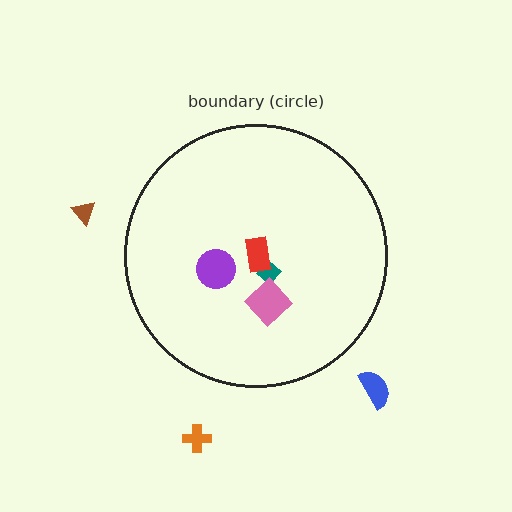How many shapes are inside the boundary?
4 inside, 3 outside.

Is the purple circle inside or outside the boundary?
Inside.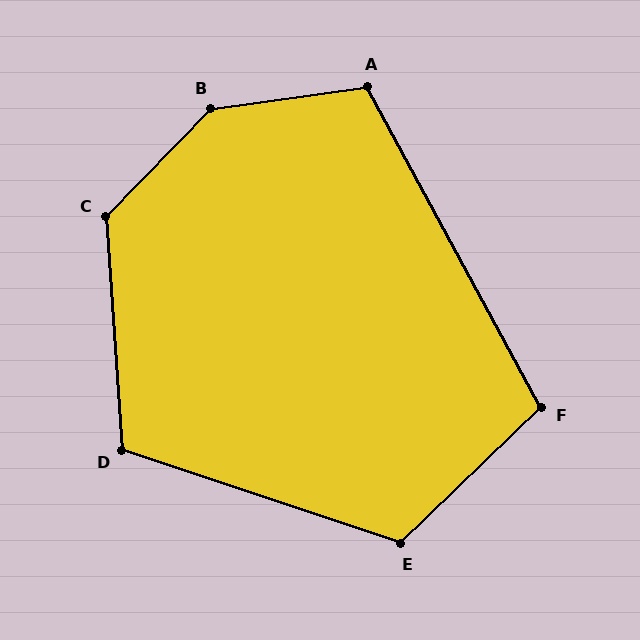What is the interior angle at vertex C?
Approximately 132 degrees (obtuse).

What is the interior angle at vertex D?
Approximately 112 degrees (obtuse).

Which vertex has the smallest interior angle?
F, at approximately 106 degrees.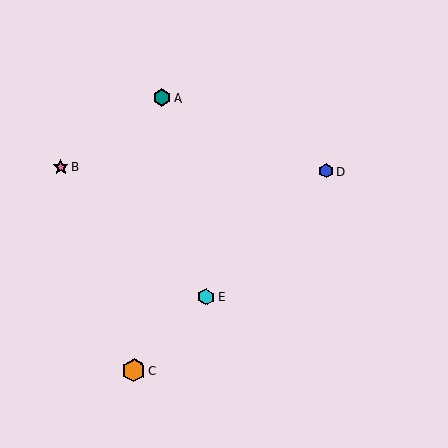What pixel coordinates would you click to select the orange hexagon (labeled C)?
Click at (133, 370) to select the orange hexagon C.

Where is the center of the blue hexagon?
The center of the blue hexagon is at (326, 171).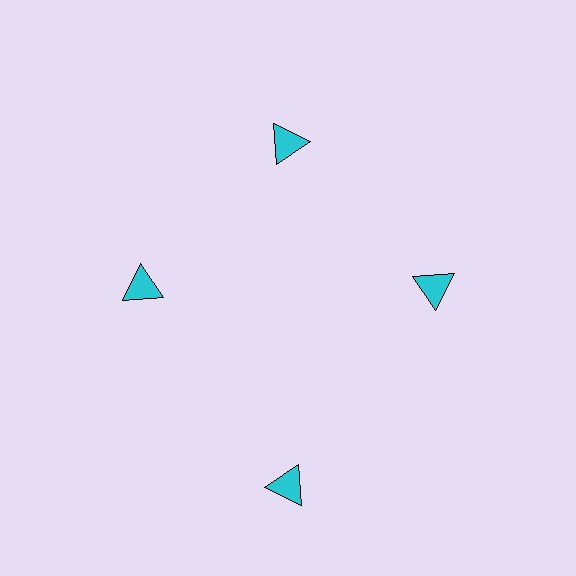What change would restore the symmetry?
The symmetry would be restored by moving it inward, back onto the ring so that all 4 triangles sit at equal angles and equal distance from the center.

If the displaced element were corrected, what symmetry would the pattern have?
It would have 4-fold rotational symmetry — the pattern would map onto itself every 90 degrees.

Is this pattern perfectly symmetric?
No. The 4 cyan triangles are arranged in a ring, but one element near the 6 o'clock position is pushed outward from the center, breaking the 4-fold rotational symmetry.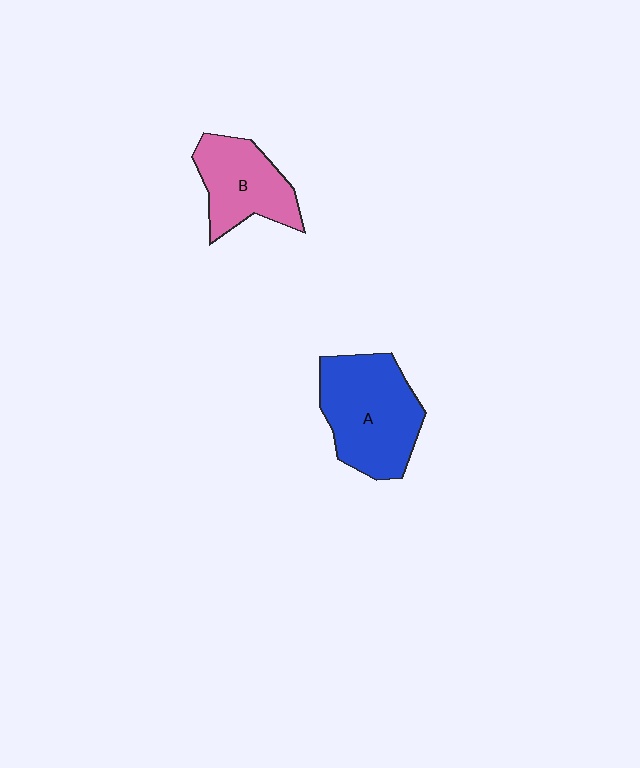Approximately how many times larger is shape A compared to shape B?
Approximately 1.4 times.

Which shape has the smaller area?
Shape B (pink).